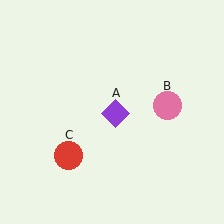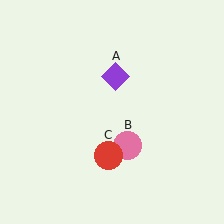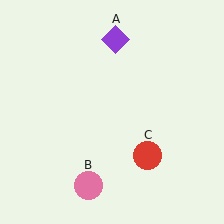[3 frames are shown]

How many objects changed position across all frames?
3 objects changed position: purple diamond (object A), pink circle (object B), red circle (object C).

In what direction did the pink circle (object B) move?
The pink circle (object B) moved down and to the left.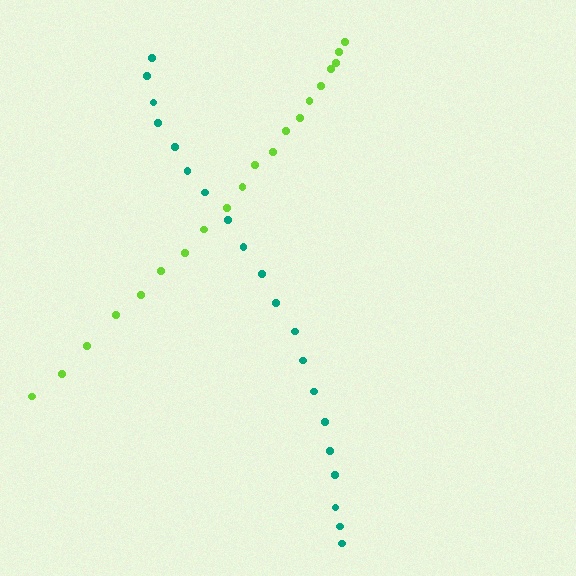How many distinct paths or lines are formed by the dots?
There are 2 distinct paths.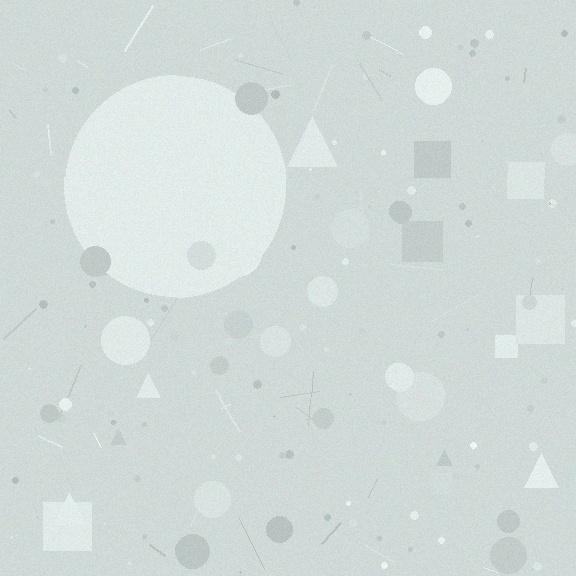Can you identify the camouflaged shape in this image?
The camouflaged shape is a circle.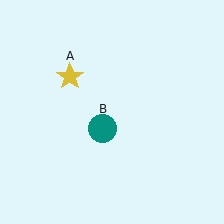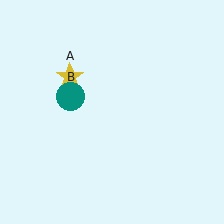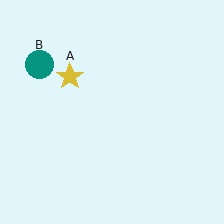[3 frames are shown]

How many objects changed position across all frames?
1 object changed position: teal circle (object B).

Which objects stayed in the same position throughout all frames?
Yellow star (object A) remained stationary.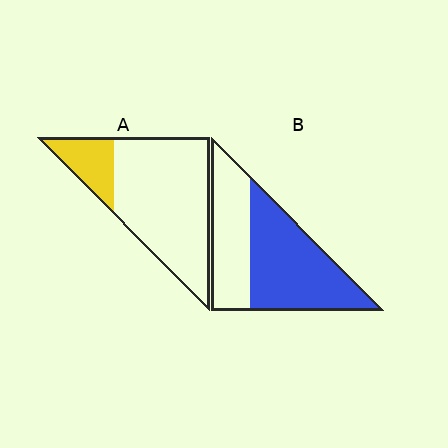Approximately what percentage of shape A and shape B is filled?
A is approximately 20% and B is approximately 60%.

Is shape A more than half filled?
No.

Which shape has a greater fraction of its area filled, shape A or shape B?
Shape B.